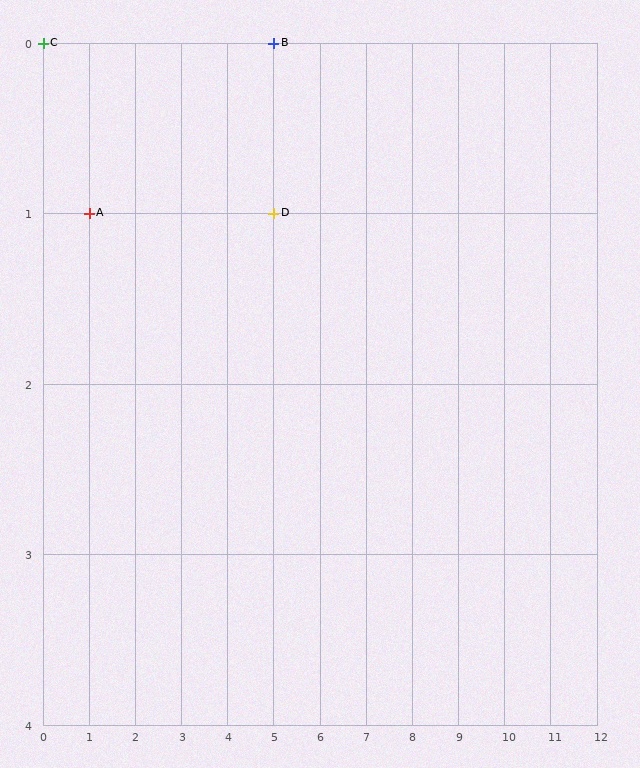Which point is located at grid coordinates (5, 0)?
Point B is at (5, 0).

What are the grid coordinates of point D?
Point D is at grid coordinates (5, 1).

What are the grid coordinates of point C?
Point C is at grid coordinates (0, 0).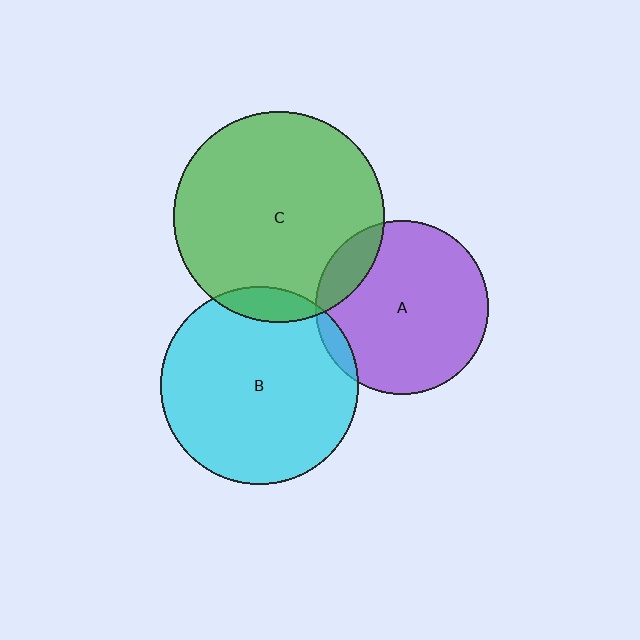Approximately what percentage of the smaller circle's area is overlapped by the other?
Approximately 10%.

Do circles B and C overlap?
Yes.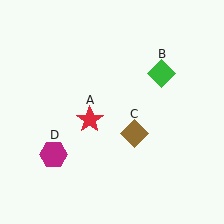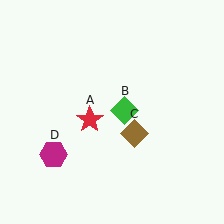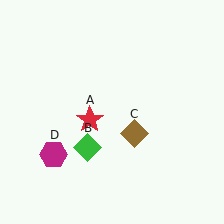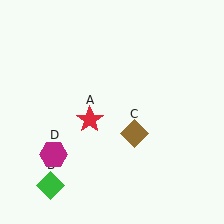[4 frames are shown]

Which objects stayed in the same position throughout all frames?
Red star (object A) and brown diamond (object C) and magenta hexagon (object D) remained stationary.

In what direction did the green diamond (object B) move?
The green diamond (object B) moved down and to the left.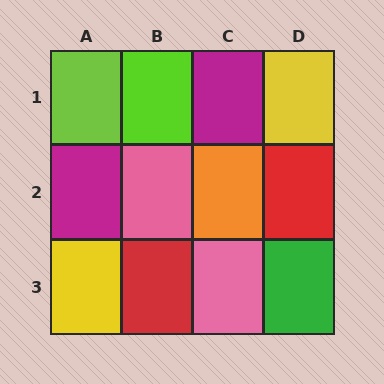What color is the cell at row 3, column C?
Pink.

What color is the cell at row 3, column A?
Yellow.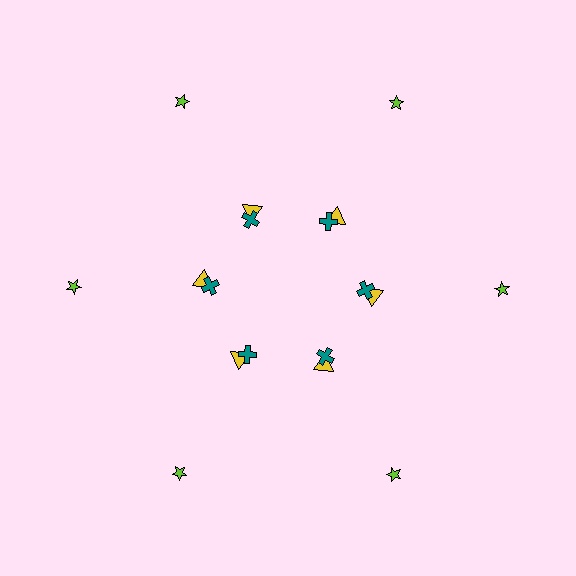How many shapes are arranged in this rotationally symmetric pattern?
There are 18 shapes, arranged in 6 groups of 3.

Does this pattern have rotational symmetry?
Yes, this pattern has 6-fold rotational symmetry. It looks the same after rotating 60 degrees around the center.